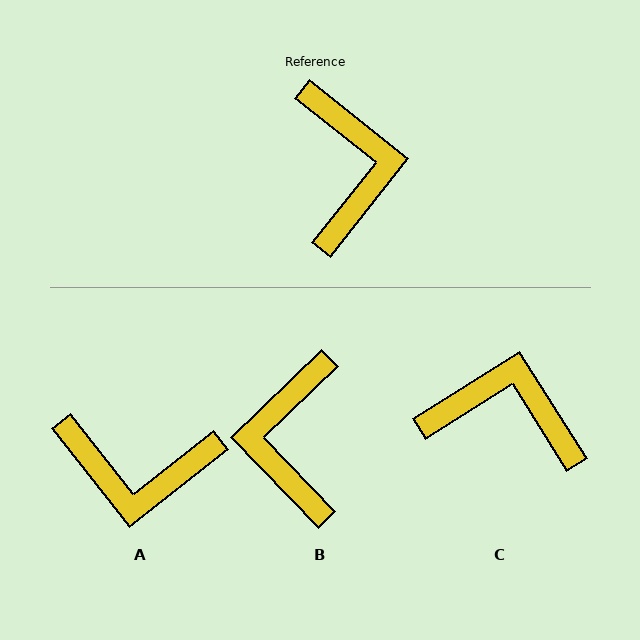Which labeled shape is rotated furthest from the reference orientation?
B, about 172 degrees away.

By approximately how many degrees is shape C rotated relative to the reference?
Approximately 71 degrees counter-clockwise.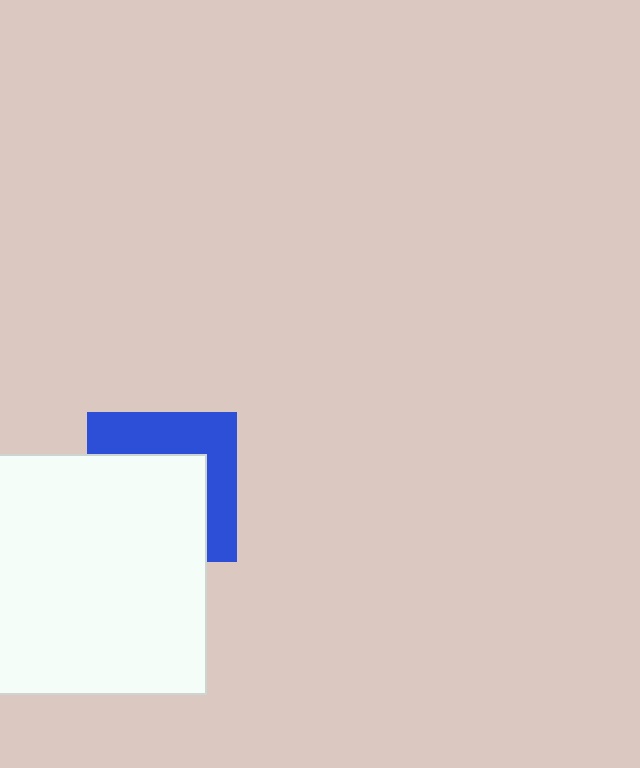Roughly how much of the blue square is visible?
A small part of it is visible (roughly 42%).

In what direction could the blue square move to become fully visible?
The blue square could move toward the upper-right. That would shift it out from behind the white square entirely.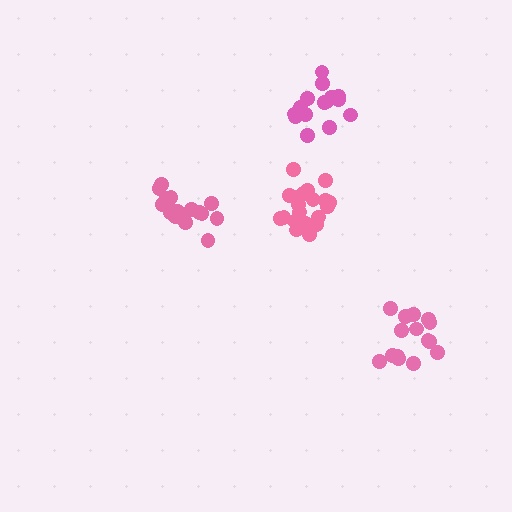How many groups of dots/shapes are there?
There are 4 groups.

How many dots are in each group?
Group 1: 21 dots, Group 2: 15 dots, Group 3: 19 dots, Group 4: 15 dots (70 total).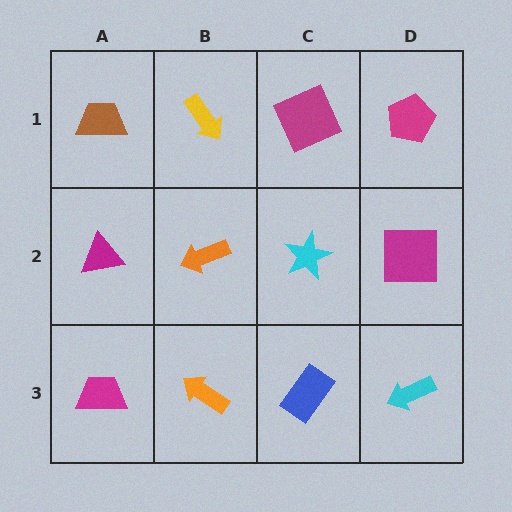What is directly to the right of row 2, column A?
An orange arrow.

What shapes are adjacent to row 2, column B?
A yellow arrow (row 1, column B), an orange arrow (row 3, column B), a magenta triangle (row 2, column A), a cyan star (row 2, column C).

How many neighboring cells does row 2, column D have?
3.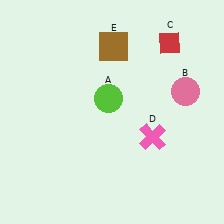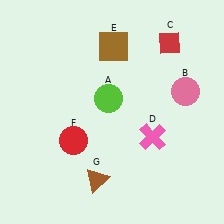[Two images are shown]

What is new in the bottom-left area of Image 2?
A red circle (F) was added in the bottom-left area of Image 2.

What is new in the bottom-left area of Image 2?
A brown triangle (G) was added in the bottom-left area of Image 2.